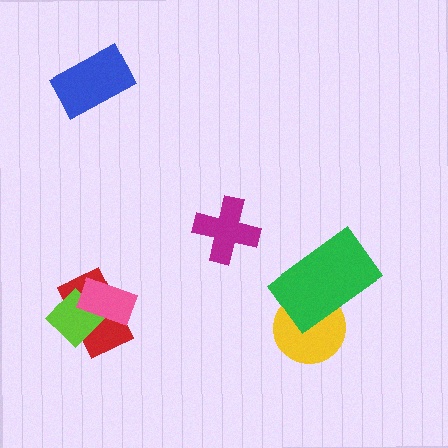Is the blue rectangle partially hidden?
No, no other shape covers it.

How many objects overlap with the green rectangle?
1 object overlaps with the green rectangle.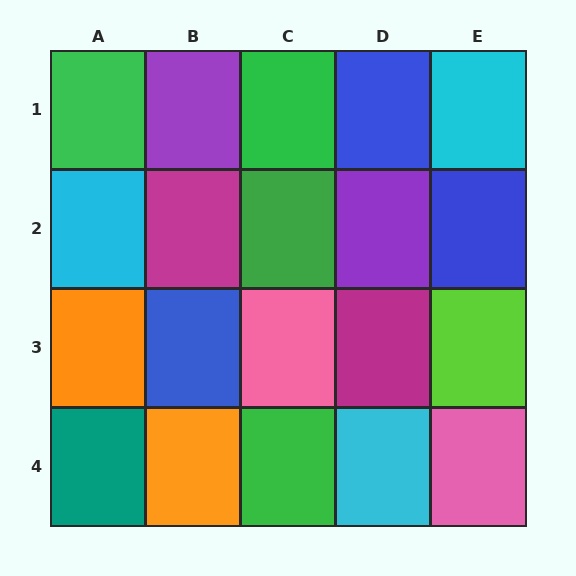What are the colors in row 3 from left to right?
Orange, blue, pink, magenta, lime.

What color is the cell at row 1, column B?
Purple.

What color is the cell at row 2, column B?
Magenta.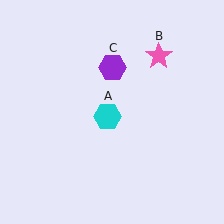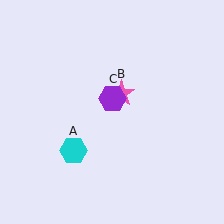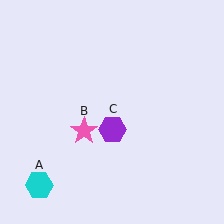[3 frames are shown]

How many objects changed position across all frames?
3 objects changed position: cyan hexagon (object A), pink star (object B), purple hexagon (object C).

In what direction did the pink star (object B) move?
The pink star (object B) moved down and to the left.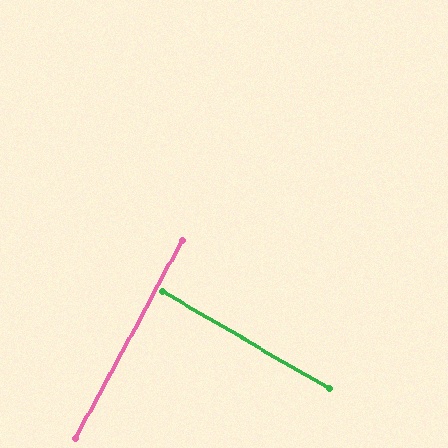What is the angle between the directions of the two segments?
Approximately 88 degrees.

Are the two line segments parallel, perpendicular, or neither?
Perpendicular — they meet at approximately 88°.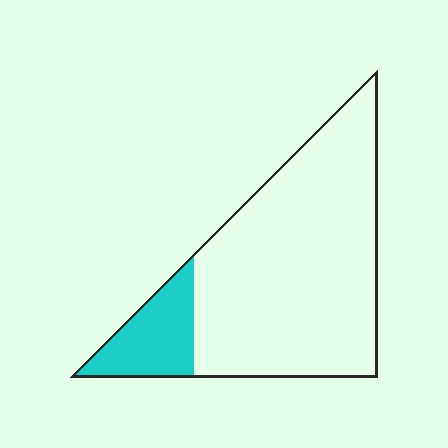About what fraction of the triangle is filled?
About one sixth (1/6).